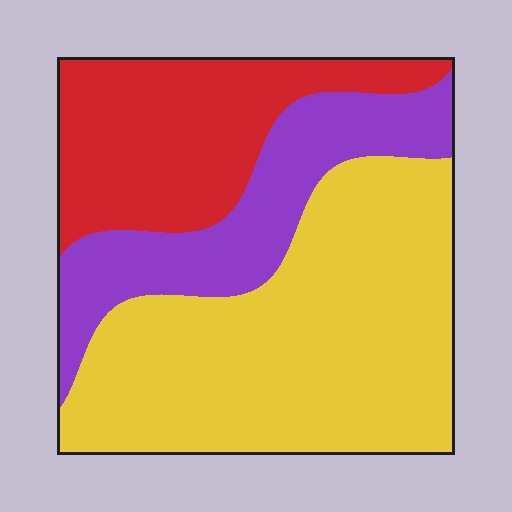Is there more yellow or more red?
Yellow.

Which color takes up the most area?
Yellow, at roughly 50%.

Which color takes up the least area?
Purple, at roughly 20%.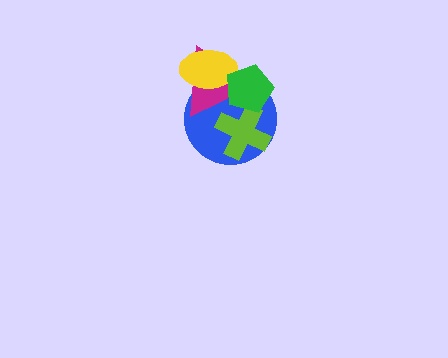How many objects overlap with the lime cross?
3 objects overlap with the lime cross.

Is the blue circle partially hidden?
Yes, it is partially covered by another shape.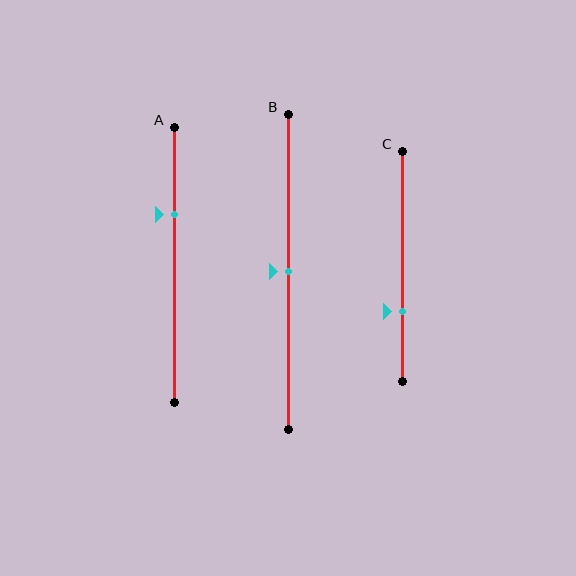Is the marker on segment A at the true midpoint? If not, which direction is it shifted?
No, the marker on segment A is shifted upward by about 18% of the segment length.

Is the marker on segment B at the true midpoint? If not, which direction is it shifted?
Yes, the marker on segment B is at the true midpoint.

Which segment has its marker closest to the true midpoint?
Segment B has its marker closest to the true midpoint.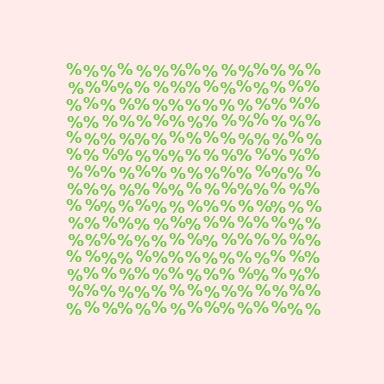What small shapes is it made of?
It is made of small percent signs.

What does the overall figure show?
The overall figure shows a square.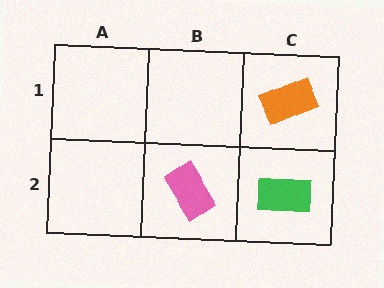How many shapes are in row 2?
2 shapes.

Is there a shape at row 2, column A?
No, that cell is empty.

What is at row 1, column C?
An orange rectangle.